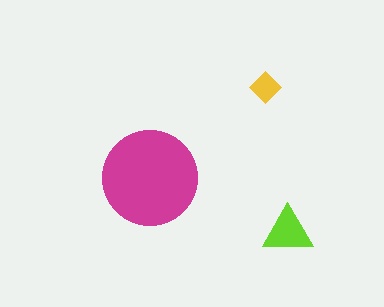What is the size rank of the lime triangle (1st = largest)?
2nd.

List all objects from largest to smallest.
The magenta circle, the lime triangle, the yellow diamond.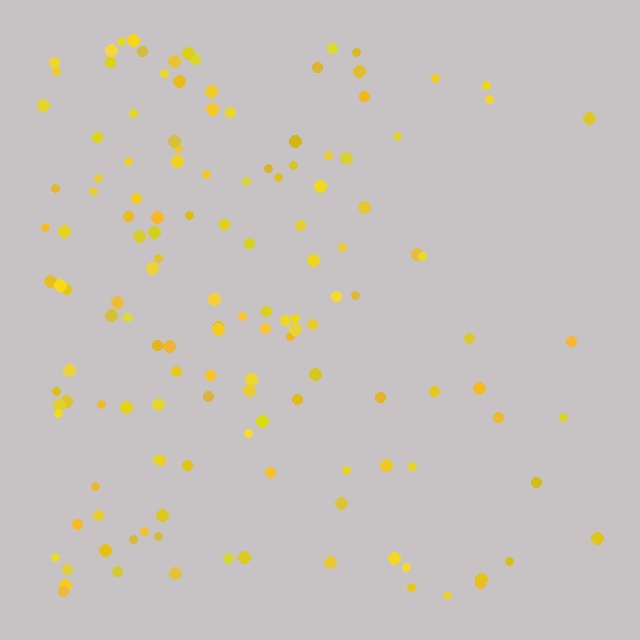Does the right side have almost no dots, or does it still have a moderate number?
Still a moderate number, just noticeably fewer than the left.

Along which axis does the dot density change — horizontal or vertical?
Horizontal.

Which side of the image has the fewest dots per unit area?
The right.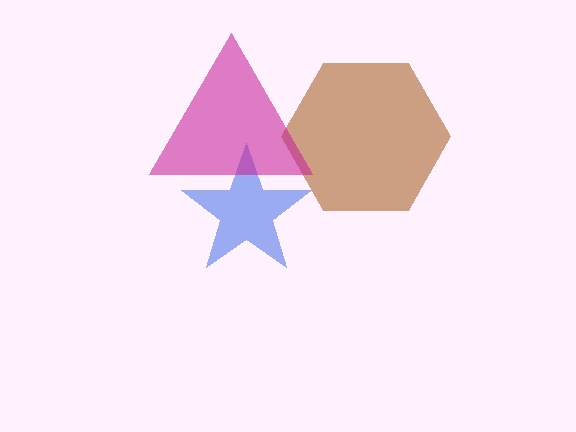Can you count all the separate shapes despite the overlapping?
Yes, there are 3 separate shapes.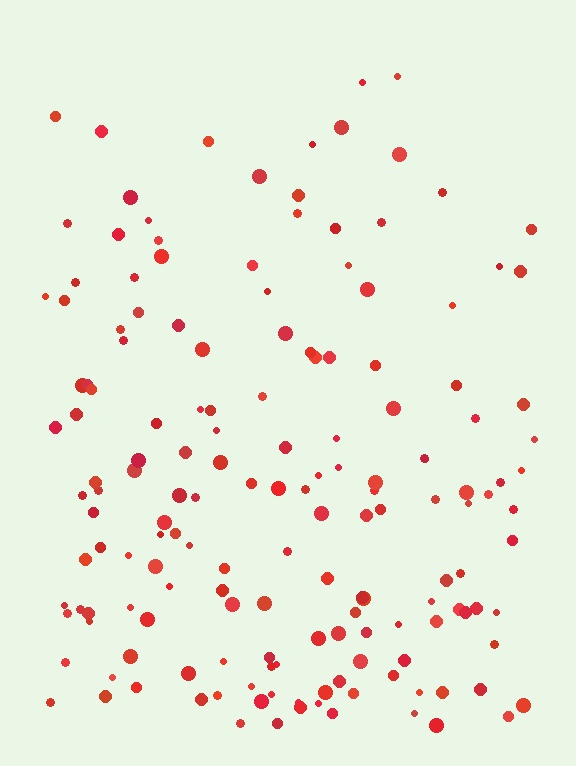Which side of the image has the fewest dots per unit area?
The top.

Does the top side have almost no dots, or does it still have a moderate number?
Still a moderate number, just noticeably fewer than the bottom.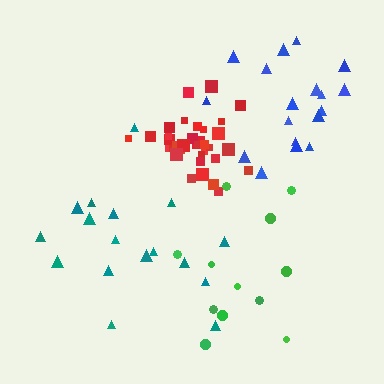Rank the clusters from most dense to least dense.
red, blue, teal, green.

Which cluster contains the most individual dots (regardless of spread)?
Red (34).